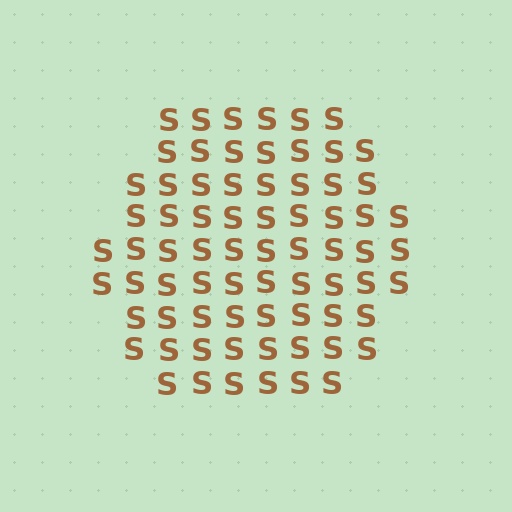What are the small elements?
The small elements are letter S's.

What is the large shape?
The large shape is a hexagon.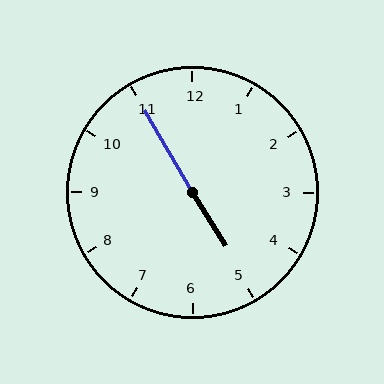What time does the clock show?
4:55.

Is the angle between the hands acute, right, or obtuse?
It is obtuse.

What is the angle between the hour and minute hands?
Approximately 178 degrees.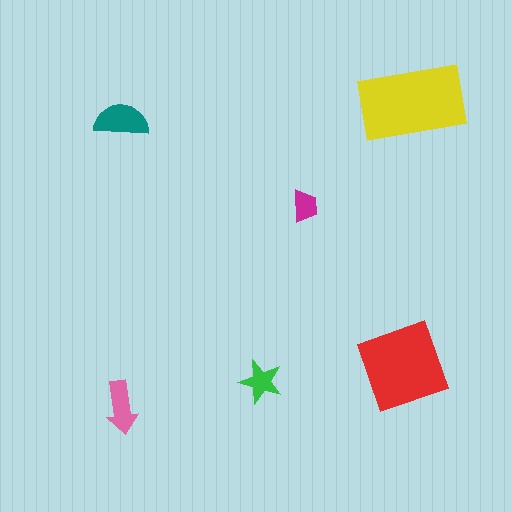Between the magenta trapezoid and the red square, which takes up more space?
The red square.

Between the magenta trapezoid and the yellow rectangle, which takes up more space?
The yellow rectangle.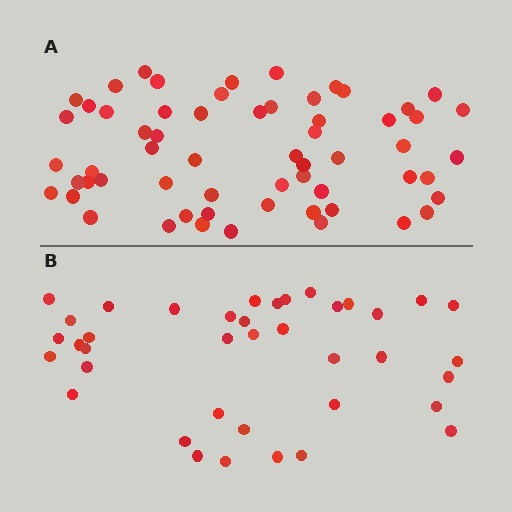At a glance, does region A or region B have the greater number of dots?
Region A (the top region) has more dots.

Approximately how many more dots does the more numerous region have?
Region A has approximately 20 more dots than region B.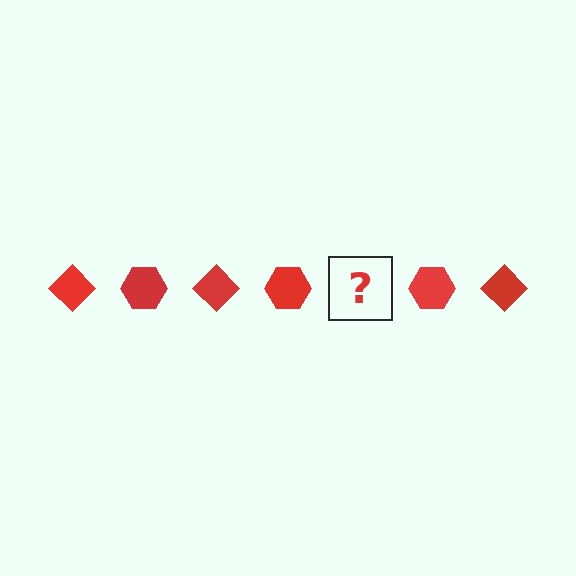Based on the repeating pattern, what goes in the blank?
The blank should be a red diamond.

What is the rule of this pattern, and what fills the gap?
The rule is that the pattern cycles through diamond, hexagon shapes in red. The gap should be filled with a red diamond.